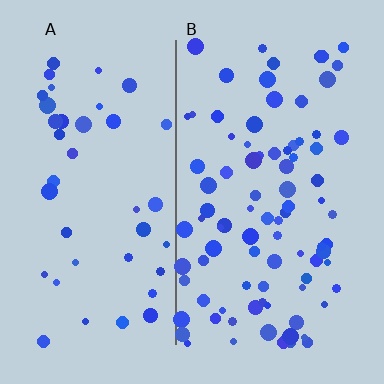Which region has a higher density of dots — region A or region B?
B (the right).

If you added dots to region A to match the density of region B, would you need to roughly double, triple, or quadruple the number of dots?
Approximately double.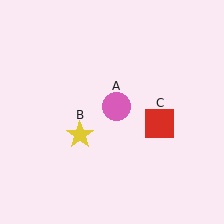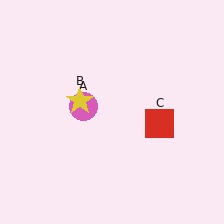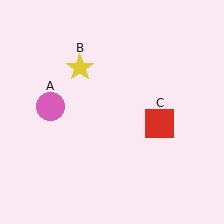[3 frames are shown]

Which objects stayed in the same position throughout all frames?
Red square (object C) remained stationary.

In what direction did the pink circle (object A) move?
The pink circle (object A) moved left.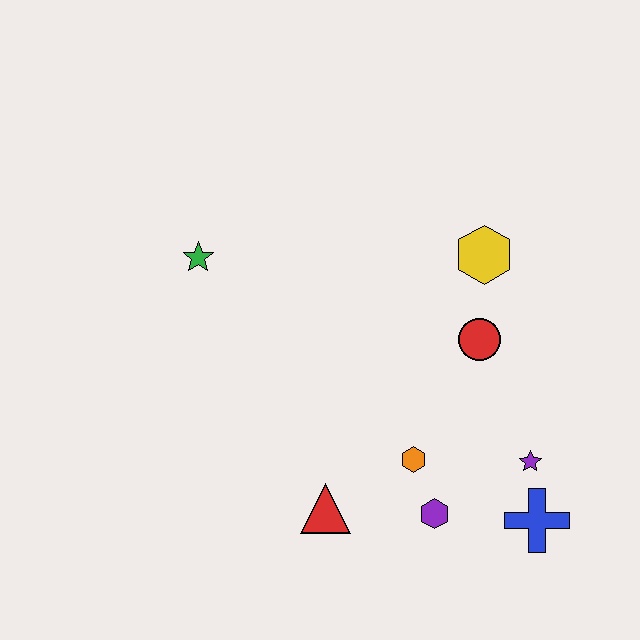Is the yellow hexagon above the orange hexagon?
Yes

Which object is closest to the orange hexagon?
The purple hexagon is closest to the orange hexagon.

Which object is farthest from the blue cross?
The green star is farthest from the blue cross.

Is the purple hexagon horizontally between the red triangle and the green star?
No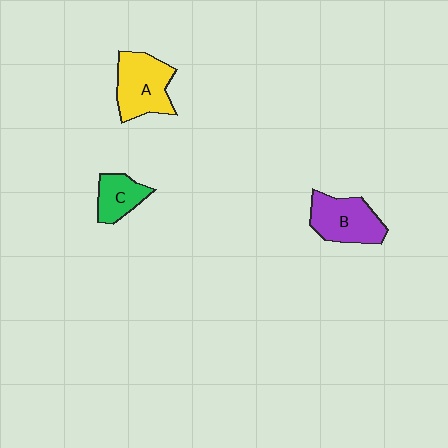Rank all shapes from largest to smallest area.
From largest to smallest: A (yellow), B (purple), C (green).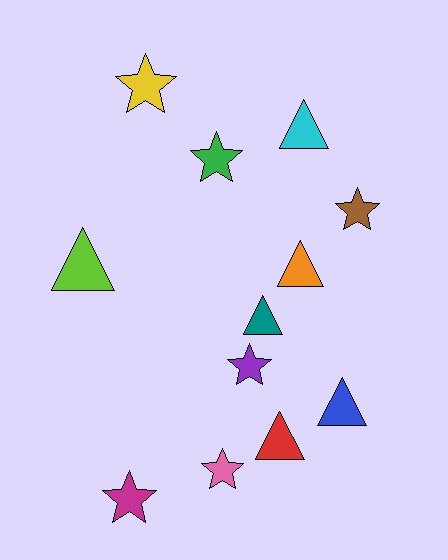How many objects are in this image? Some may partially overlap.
There are 12 objects.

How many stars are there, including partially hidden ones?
There are 6 stars.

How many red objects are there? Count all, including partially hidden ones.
There is 1 red object.